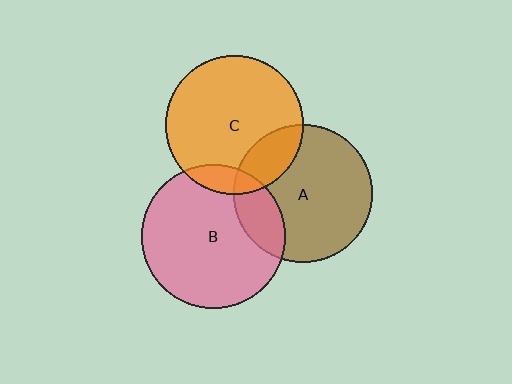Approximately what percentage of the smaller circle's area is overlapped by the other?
Approximately 10%.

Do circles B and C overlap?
Yes.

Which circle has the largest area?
Circle B (pink).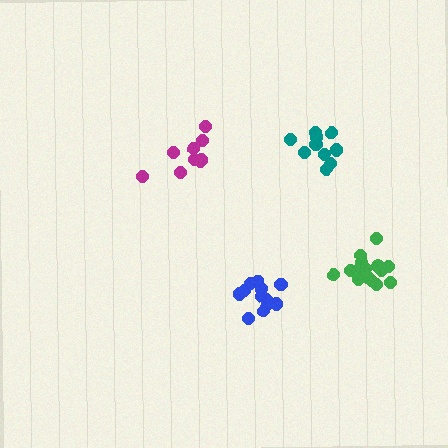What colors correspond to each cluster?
The clusters are colored: green, magenta, teal, blue.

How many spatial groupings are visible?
There are 4 spatial groupings.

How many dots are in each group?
Group 1: 15 dots, Group 2: 9 dots, Group 3: 10 dots, Group 4: 14 dots (48 total).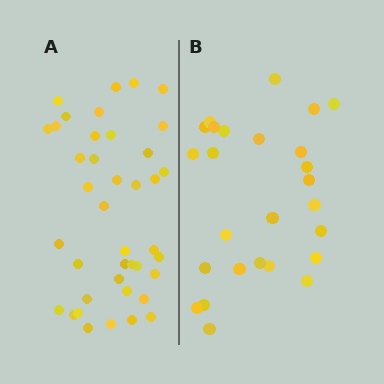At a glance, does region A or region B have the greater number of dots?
Region A (the left region) has more dots.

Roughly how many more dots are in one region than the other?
Region A has approximately 15 more dots than region B.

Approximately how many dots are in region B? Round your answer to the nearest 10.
About 30 dots. (The exact count is 26, which rounds to 30.)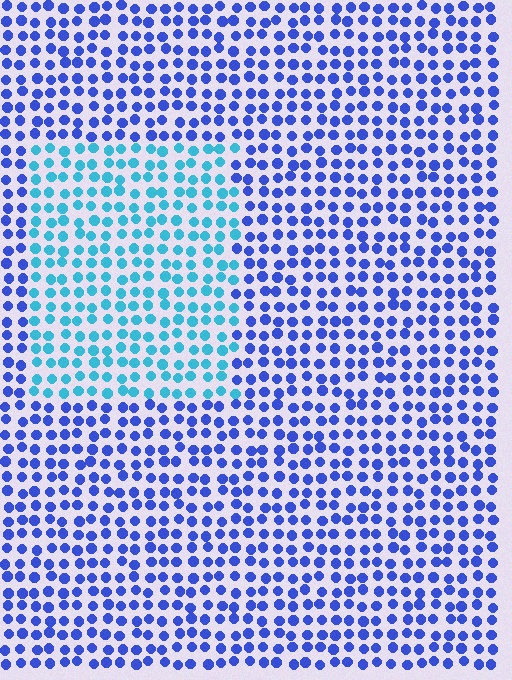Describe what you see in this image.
The image is filled with small blue elements in a uniform arrangement. A rectangle-shaped region is visible where the elements are tinted to a slightly different hue, forming a subtle color boundary.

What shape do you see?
I see a rectangle.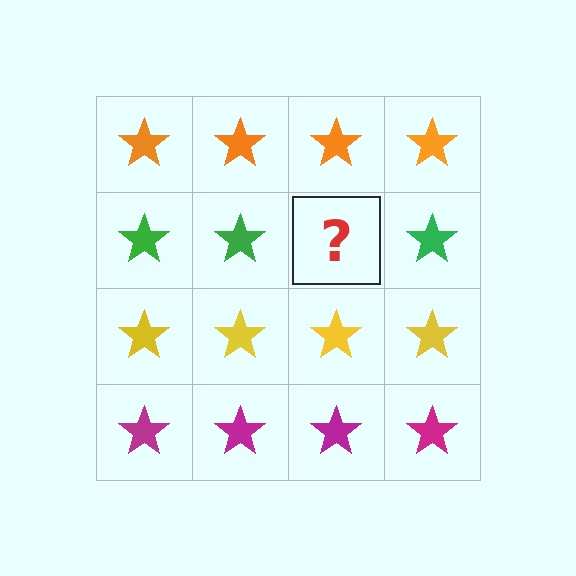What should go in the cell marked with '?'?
The missing cell should contain a green star.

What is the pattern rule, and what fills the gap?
The rule is that each row has a consistent color. The gap should be filled with a green star.